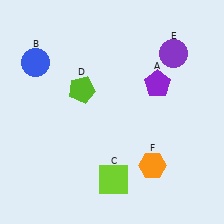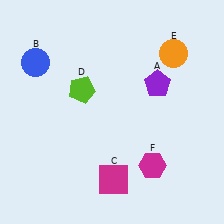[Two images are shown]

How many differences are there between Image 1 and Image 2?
There are 3 differences between the two images.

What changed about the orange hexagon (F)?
In Image 1, F is orange. In Image 2, it changed to magenta.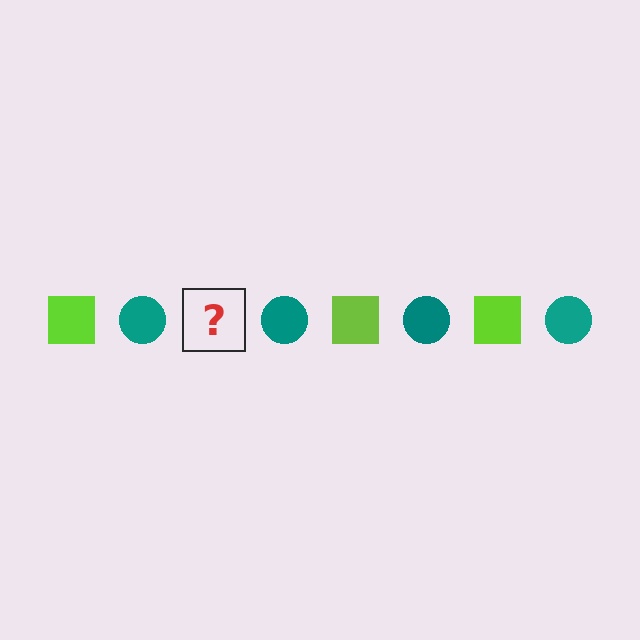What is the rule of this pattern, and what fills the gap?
The rule is that the pattern alternates between lime square and teal circle. The gap should be filled with a lime square.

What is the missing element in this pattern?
The missing element is a lime square.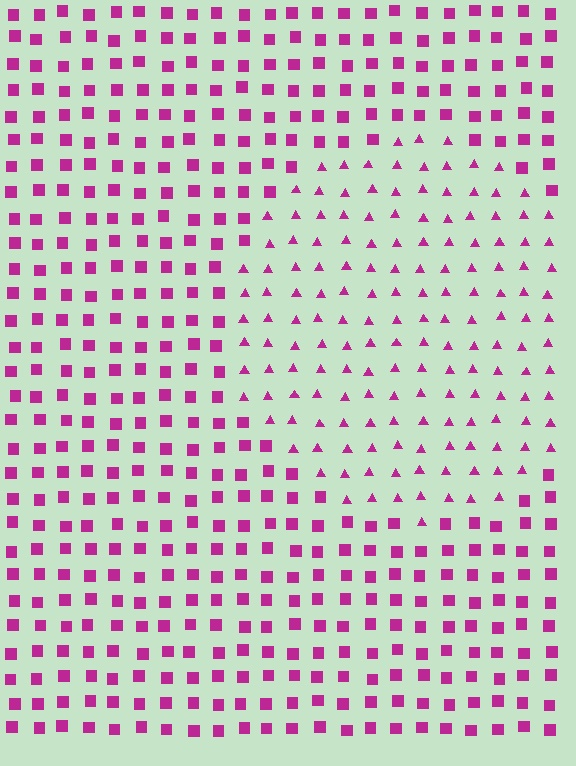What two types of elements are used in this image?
The image uses triangles inside the circle region and squares outside it.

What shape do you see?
I see a circle.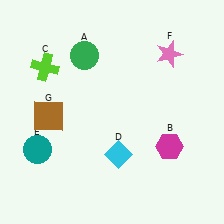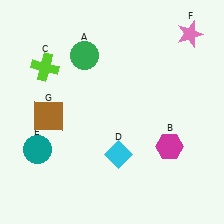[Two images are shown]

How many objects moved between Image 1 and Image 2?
1 object moved between the two images.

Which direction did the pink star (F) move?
The pink star (F) moved right.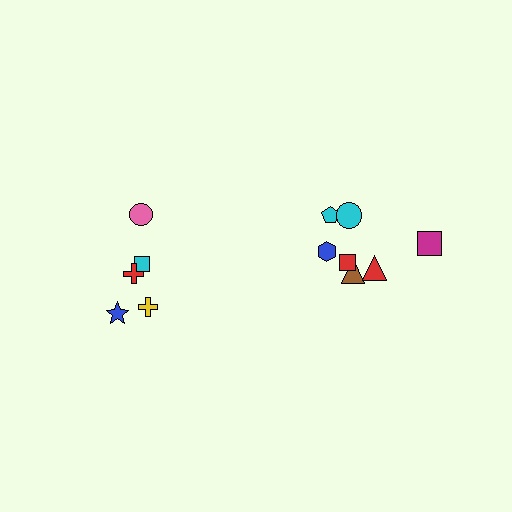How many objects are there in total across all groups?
There are 12 objects.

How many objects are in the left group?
There are 5 objects.